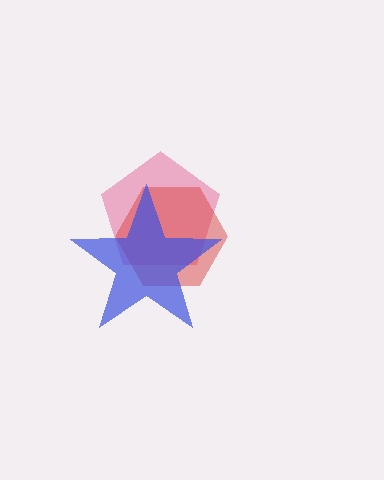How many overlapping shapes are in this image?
There are 3 overlapping shapes in the image.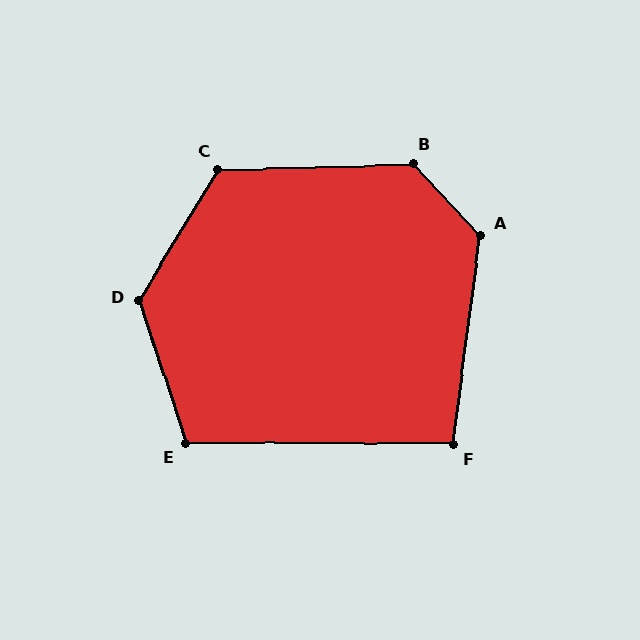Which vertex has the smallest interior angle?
F, at approximately 97 degrees.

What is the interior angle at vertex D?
Approximately 131 degrees (obtuse).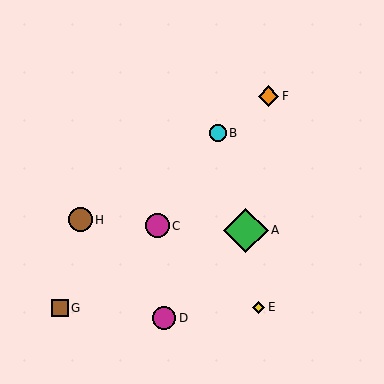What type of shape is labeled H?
Shape H is a brown circle.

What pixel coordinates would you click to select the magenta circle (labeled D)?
Click at (164, 318) to select the magenta circle D.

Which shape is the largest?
The green diamond (labeled A) is the largest.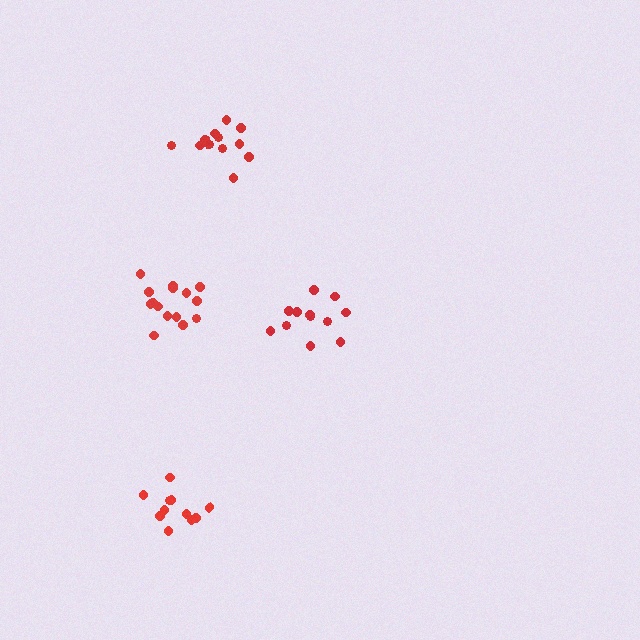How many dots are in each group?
Group 1: 12 dots, Group 2: 15 dots, Group 3: 11 dots, Group 4: 12 dots (50 total).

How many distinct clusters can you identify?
There are 4 distinct clusters.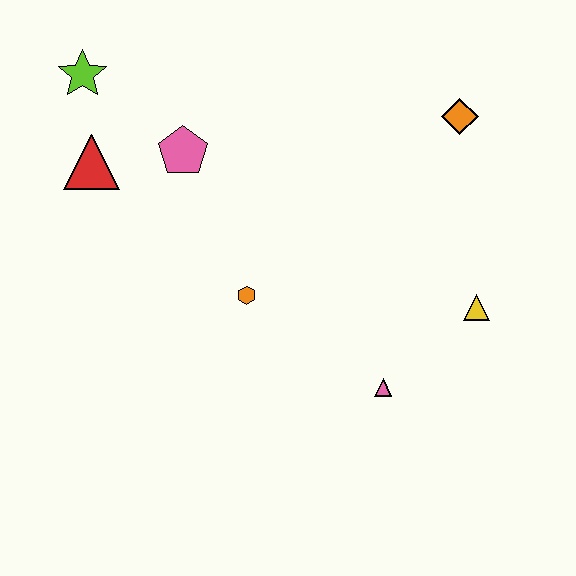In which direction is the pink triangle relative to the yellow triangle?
The pink triangle is to the left of the yellow triangle.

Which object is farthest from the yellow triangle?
The lime star is farthest from the yellow triangle.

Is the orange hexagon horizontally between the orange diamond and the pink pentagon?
Yes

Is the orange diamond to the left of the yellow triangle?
Yes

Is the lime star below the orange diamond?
No